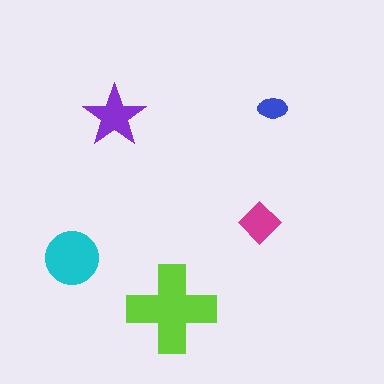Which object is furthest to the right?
The blue ellipse is rightmost.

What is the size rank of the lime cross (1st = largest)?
1st.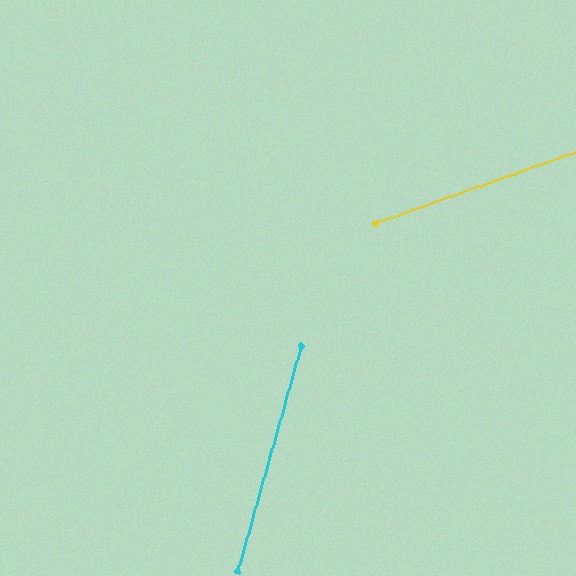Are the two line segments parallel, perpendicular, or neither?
Neither parallel nor perpendicular — they differ by about 55°.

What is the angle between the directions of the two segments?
Approximately 55 degrees.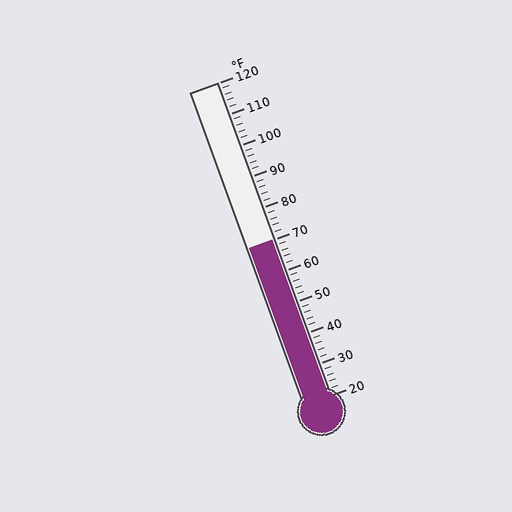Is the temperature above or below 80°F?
The temperature is below 80°F.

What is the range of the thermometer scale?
The thermometer scale ranges from 20°F to 120°F.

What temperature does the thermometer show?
The thermometer shows approximately 70°F.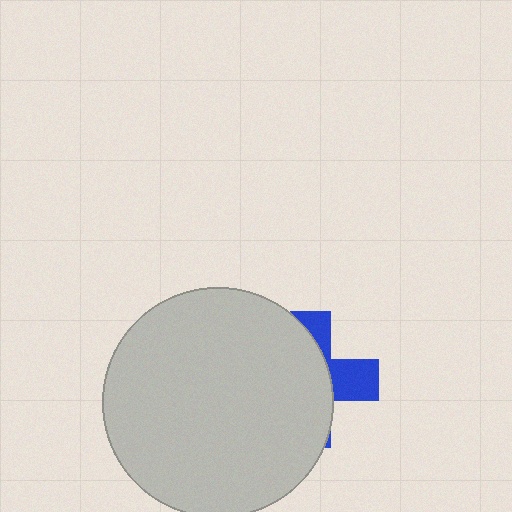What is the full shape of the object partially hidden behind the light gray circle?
The partially hidden object is a blue cross.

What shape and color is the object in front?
The object in front is a light gray circle.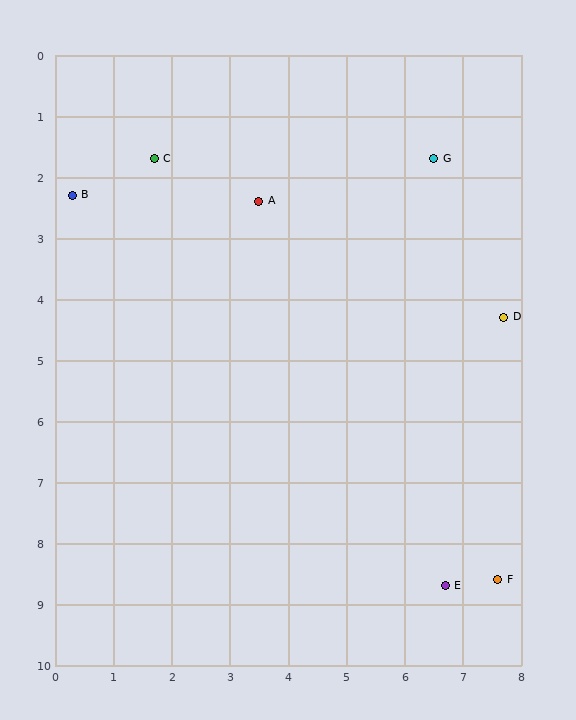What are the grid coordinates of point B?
Point B is at approximately (0.3, 2.3).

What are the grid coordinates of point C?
Point C is at approximately (1.7, 1.7).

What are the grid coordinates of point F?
Point F is at approximately (7.6, 8.6).